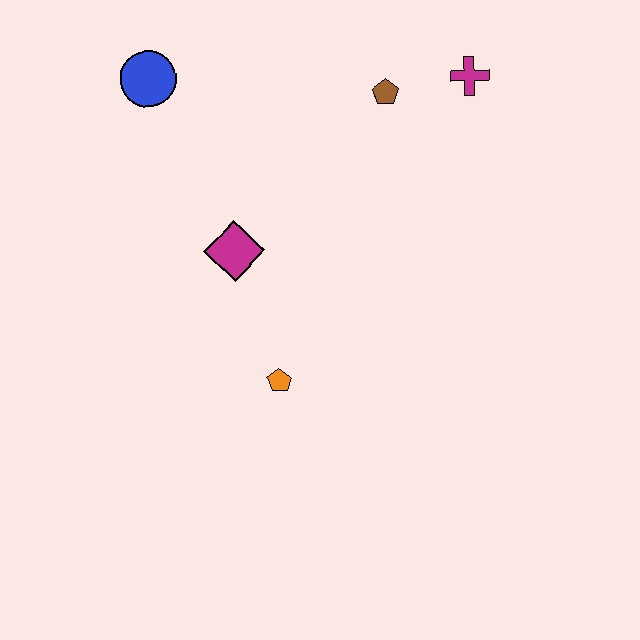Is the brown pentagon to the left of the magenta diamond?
No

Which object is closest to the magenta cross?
The brown pentagon is closest to the magenta cross.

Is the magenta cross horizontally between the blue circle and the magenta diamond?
No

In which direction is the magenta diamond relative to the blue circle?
The magenta diamond is below the blue circle.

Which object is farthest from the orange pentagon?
The magenta cross is farthest from the orange pentagon.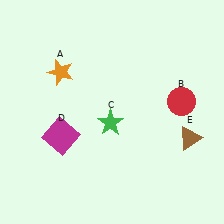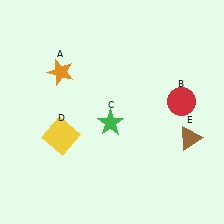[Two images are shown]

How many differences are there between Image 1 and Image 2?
There is 1 difference between the two images.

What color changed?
The square (D) changed from magenta in Image 1 to yellow in Image 2.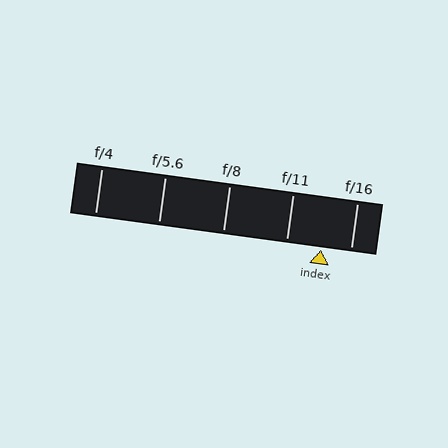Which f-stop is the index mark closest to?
The index mark is closest to f/16.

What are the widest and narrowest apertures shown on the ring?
The widest aperture shown is f/4 and the narrowest is f/16.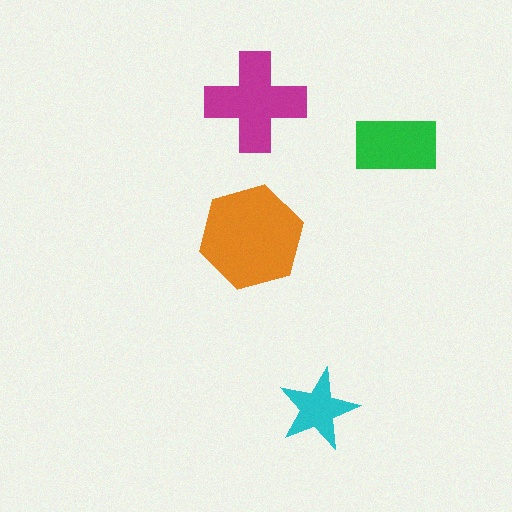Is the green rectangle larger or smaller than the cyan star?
Larger.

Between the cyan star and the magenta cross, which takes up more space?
The magenta cross.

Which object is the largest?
The orange hexagon.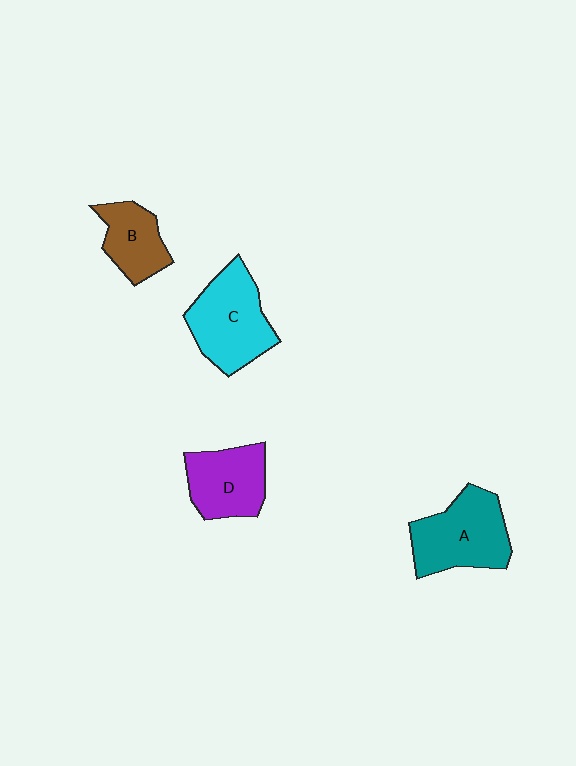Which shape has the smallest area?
Shape B (brown).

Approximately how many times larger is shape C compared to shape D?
Approximately 1.3 times.